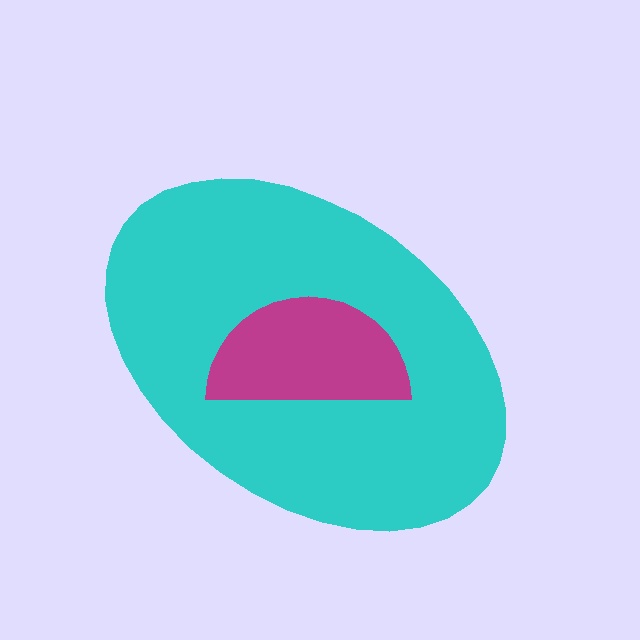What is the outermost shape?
The cyan ellipse.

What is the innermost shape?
The magenta semicircle.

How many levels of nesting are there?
2.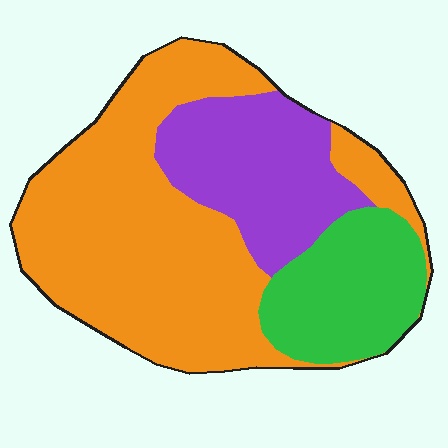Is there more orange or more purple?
Orange.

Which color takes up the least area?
Green, at roughly 20%.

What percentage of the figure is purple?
Purple covers 24% of the figure.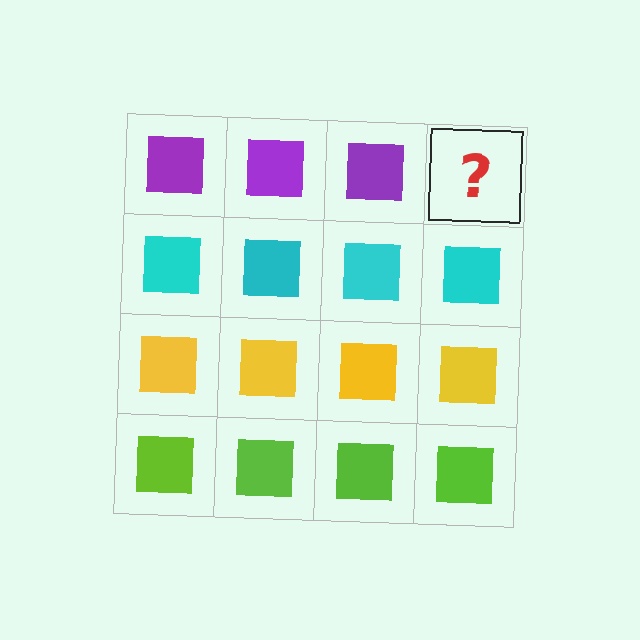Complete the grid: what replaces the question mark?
The question mark should be replaced with a purple square.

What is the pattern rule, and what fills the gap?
The rule is that each row has a consistent color. The gap should be filled with a purple square.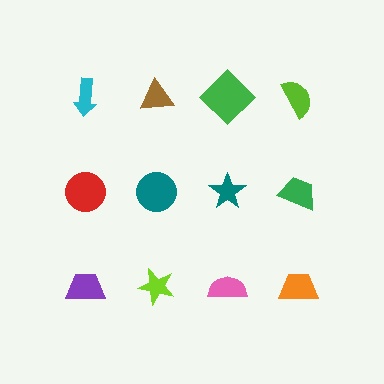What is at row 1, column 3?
A green diamond.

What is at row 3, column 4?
An orange trapezoid.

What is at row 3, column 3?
A pink semicircle.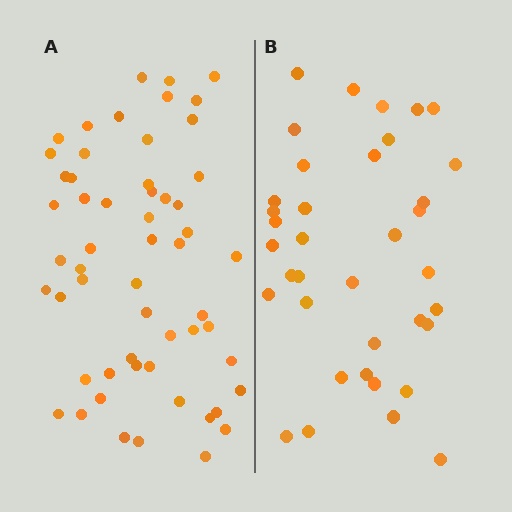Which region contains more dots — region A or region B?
Region A (the left region) has more dots.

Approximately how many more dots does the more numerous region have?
Region A has approximately 20 more dots than region B.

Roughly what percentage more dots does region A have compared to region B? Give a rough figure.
About 50% more.